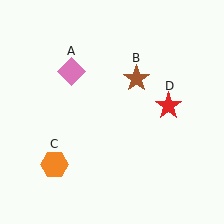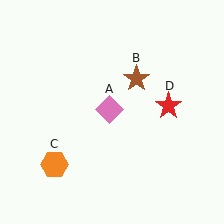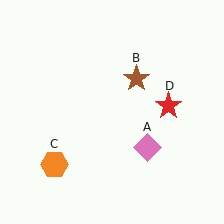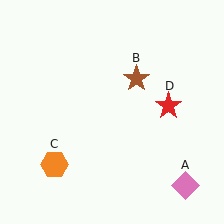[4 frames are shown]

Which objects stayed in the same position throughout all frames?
Brown star (object B) and orange hexagon (object C) and red star (object D) remained stationary.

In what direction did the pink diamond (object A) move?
The pink diamond (object A) moved down and to the right.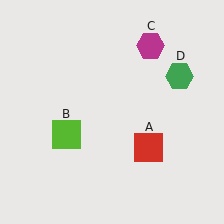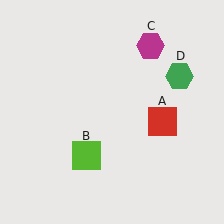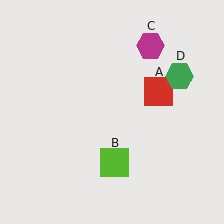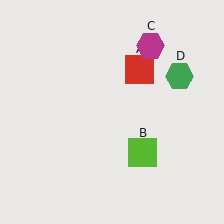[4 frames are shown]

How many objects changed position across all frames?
2 objects changed position: red square (object A), lime square (object B).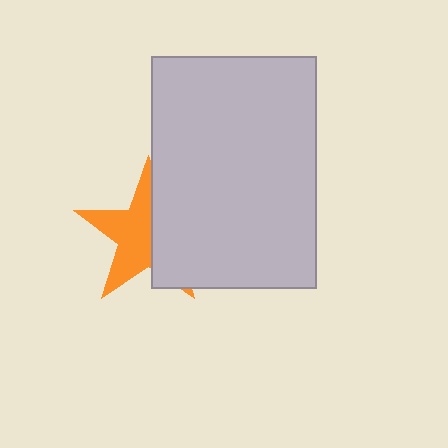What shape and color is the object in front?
The object in front is a light gray rectangle.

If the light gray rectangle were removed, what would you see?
You would see the complete orange star.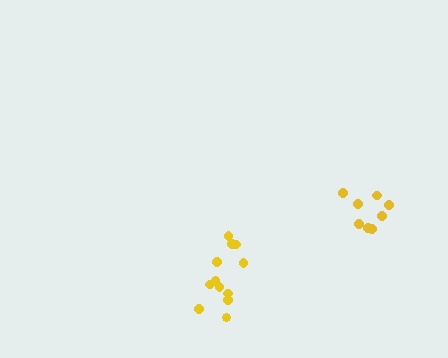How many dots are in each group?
Group 1: 8 dots, Group 2: 12 dots (20 total).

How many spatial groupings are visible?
There are 2 spatial groupings.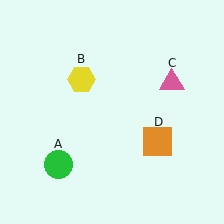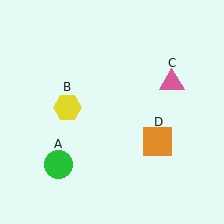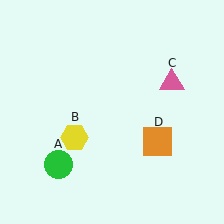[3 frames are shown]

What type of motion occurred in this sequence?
The yellow hexagon (object B) rotated counterclockwise around the center of the scene.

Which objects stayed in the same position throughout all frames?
Green circle (object A) and pink triangle (object C) and orange square (object D) remained stationary.